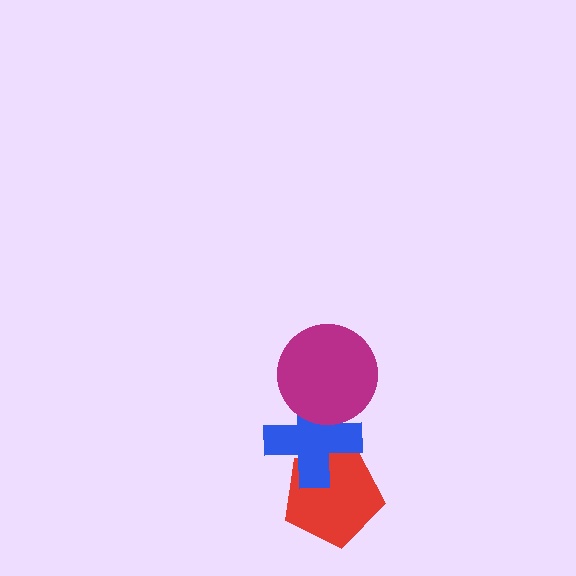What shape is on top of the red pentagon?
The blue cross is on top of the red pentagon.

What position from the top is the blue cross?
The blue cross is 2nd from the top.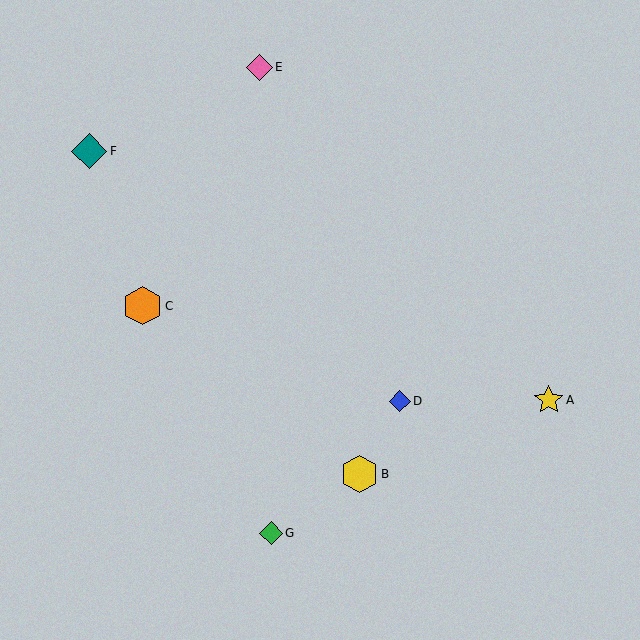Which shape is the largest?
The orange hexagon (labeled C) is the largest.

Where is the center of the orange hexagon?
The center of the orange hexagon is at (142, 306).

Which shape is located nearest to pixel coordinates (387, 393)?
The blue diamond (labeled D) at (400, 401) is nearest to that location.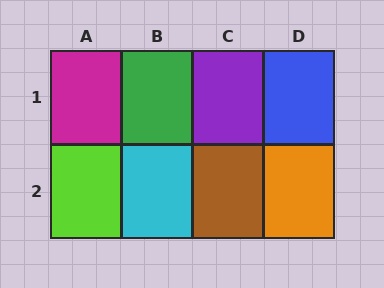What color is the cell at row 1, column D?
Blue.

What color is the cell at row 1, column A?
Magenta.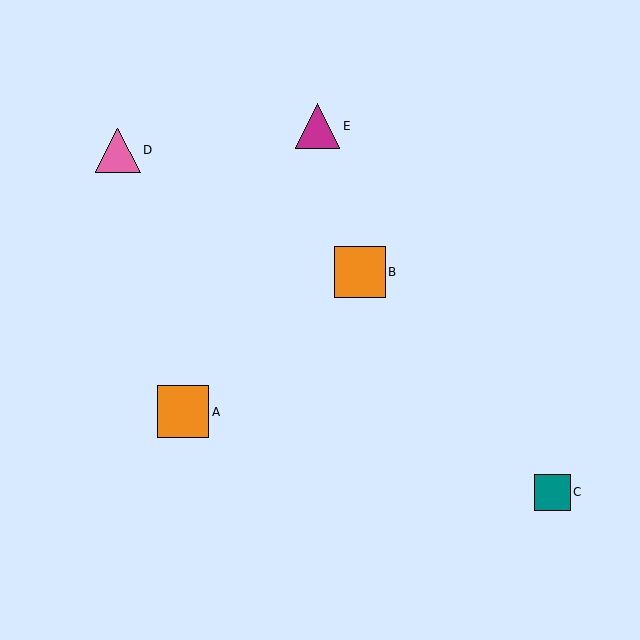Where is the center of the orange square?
The center of the orange square is at (183, 412).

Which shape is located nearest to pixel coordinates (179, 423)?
The orange square (labeled A) at (183, 412) is nearest to that location.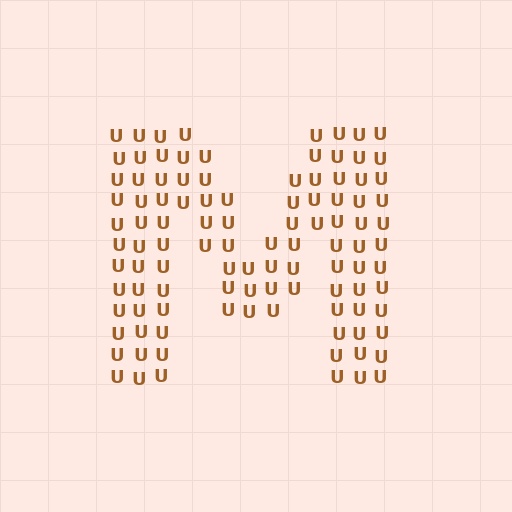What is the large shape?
The large shape is the letter M.